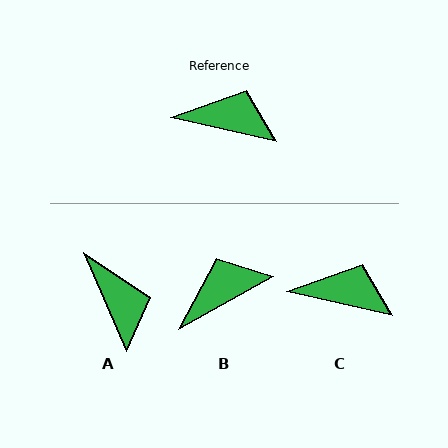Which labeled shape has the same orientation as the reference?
C.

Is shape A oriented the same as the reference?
No, it is off by about 53 degrees.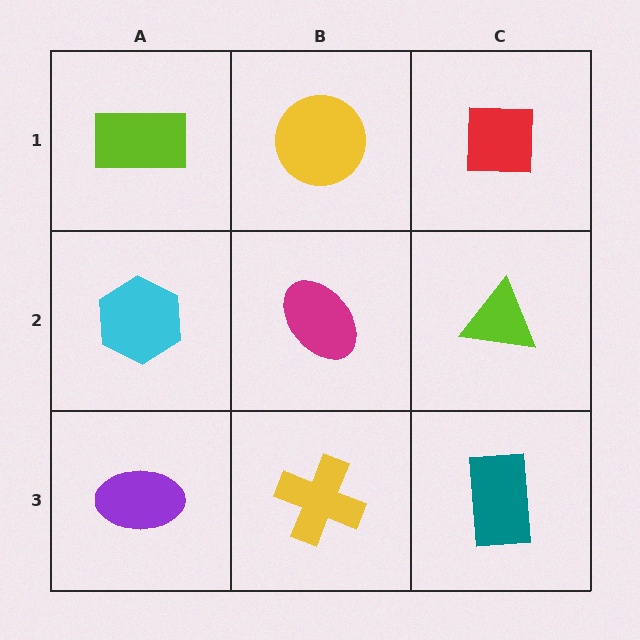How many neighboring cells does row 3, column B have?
3.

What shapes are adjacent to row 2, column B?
A yellow circle (row 1, column B), a yellow cross (row 3, column B), a cyan hexagon (row 2, column A), a lime triangle (row 2, column C).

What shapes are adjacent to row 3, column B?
A magenta ellipse (row 2, column B), a purple ellipse (row 3, column A), a teal rectangle (row 3, column C).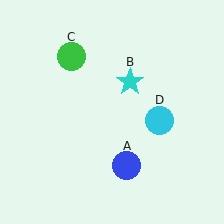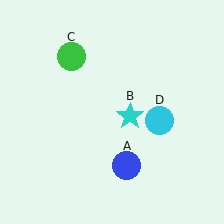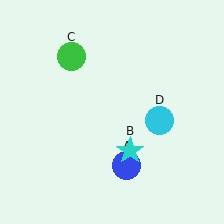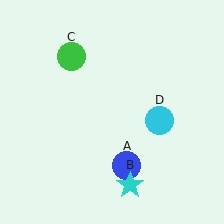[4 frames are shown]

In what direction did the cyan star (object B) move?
The cyan star (object B) moved down.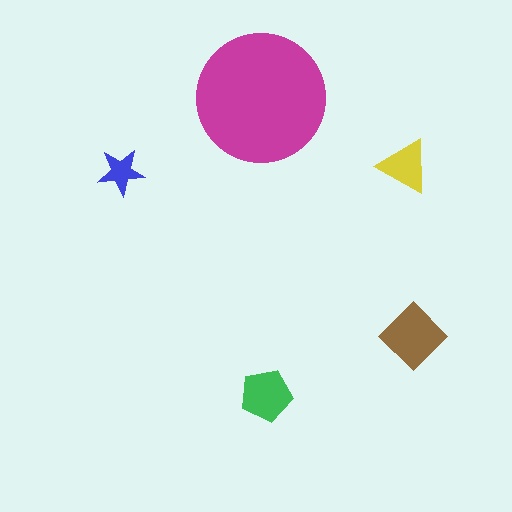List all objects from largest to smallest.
The magenta circle, the brown diamond, the green pentagon, the yellow triangle, the blue star.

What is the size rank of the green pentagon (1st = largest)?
3rd.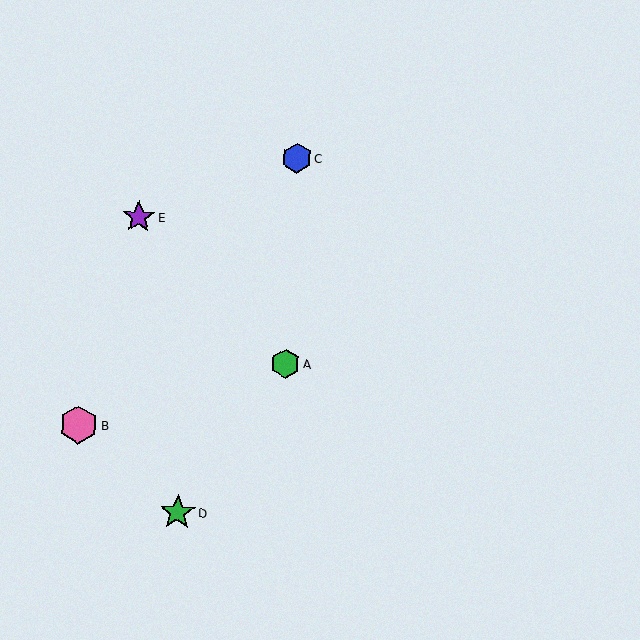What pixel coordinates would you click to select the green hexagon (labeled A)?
Click at (286, 363) to select the green hexagon A.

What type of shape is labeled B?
Shape B is a pink hexagon.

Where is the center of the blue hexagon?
The center of the blue hexagon is at (297, 158).